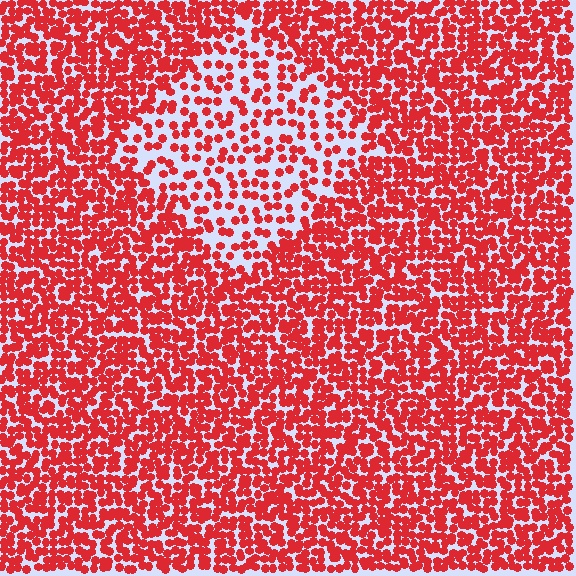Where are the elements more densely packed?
The elements are more densely packed outside the diamond boundary.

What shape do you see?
I see a diamond.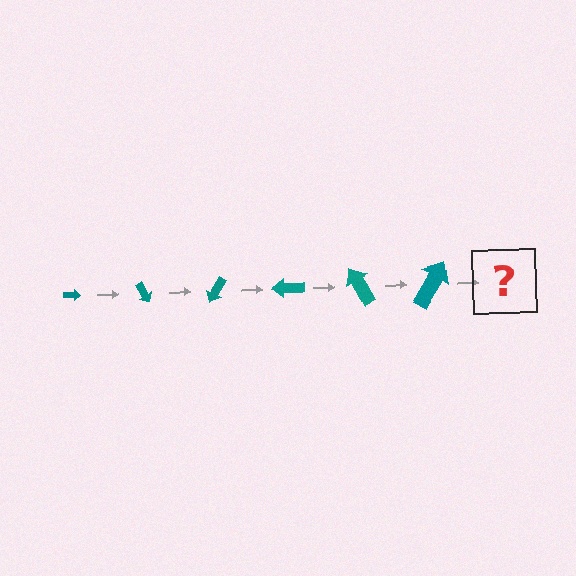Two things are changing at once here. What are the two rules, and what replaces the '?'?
The two rules are that the arrow grows larger each step and it rotates 60 degrees each step. The '?' should be an arrow, larger than the previous one and rotated 360 degrees from the start.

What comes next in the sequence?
The next element should be an arrow, larger than the previous one and rotated 360 degrees from the start.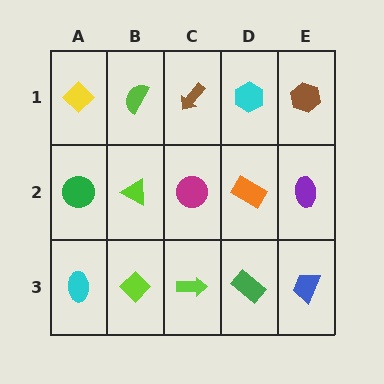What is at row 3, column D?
A green rectangle.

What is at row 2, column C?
A magenta circle.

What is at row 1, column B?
A lime semicircle.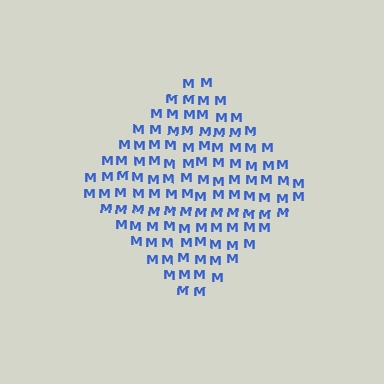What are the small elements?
The small elements are letter M's.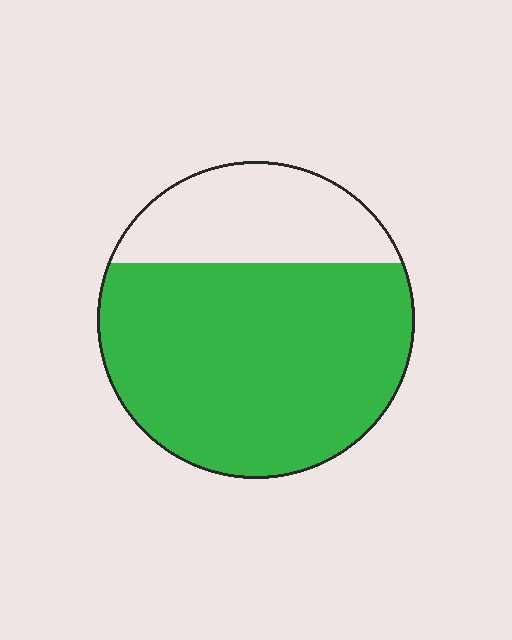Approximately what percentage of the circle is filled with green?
Approximately 70%.